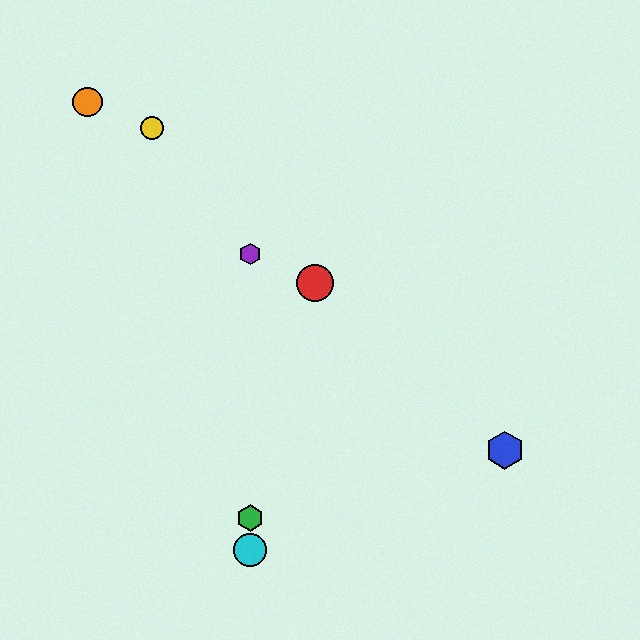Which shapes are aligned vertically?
The green hexagon, the purple hexagon, the cyan circle are aligned vertically.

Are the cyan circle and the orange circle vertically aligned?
No, the cyan circle is at x≈250 and the orange circle is at x≈87.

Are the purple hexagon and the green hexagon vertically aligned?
Yes, both are at x≈250.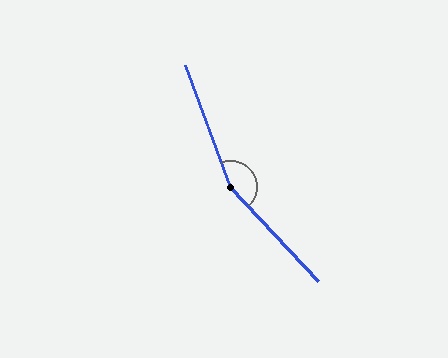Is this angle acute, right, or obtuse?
It is obtuse.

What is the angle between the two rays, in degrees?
Approximately 157 degrees.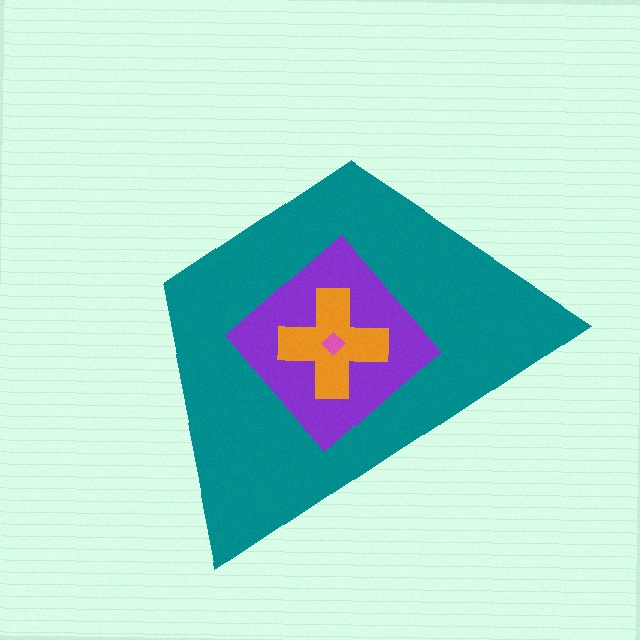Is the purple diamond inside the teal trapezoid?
Yes.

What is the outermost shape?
The teal trapezoid.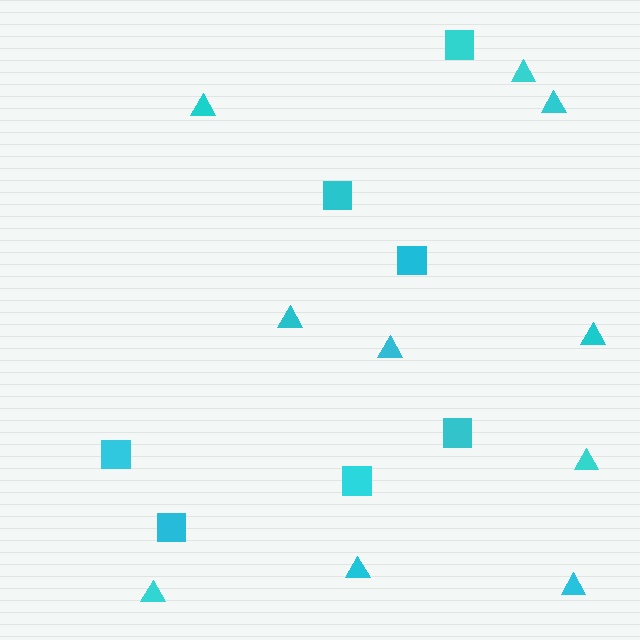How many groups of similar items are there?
There are 2 groups: one group of squares (7) and one group of triangles (10).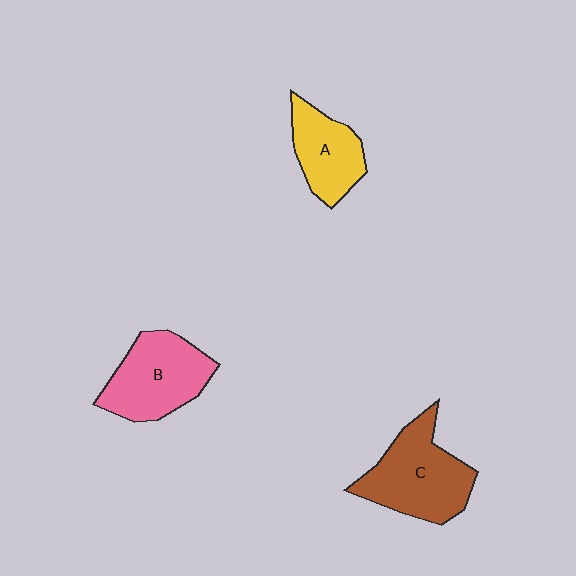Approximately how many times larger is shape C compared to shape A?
Approximately 1.5 times.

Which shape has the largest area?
Shape C (brown).